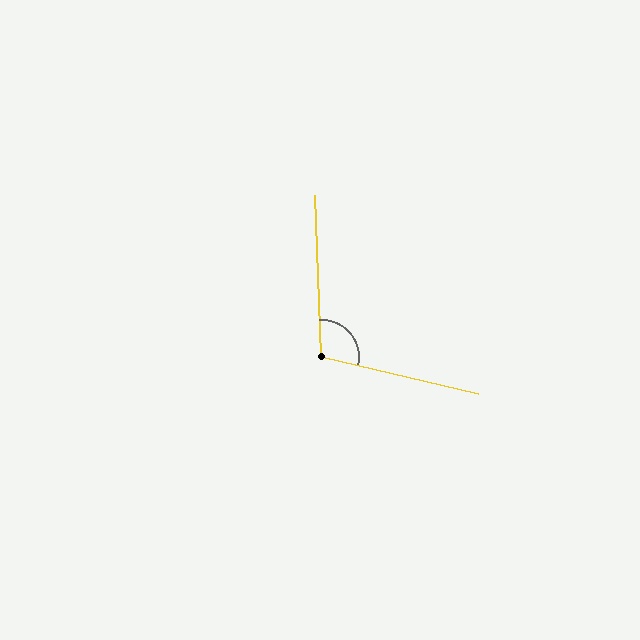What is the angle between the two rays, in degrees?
Approximately 105 degrees.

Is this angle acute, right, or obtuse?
It is obtuse.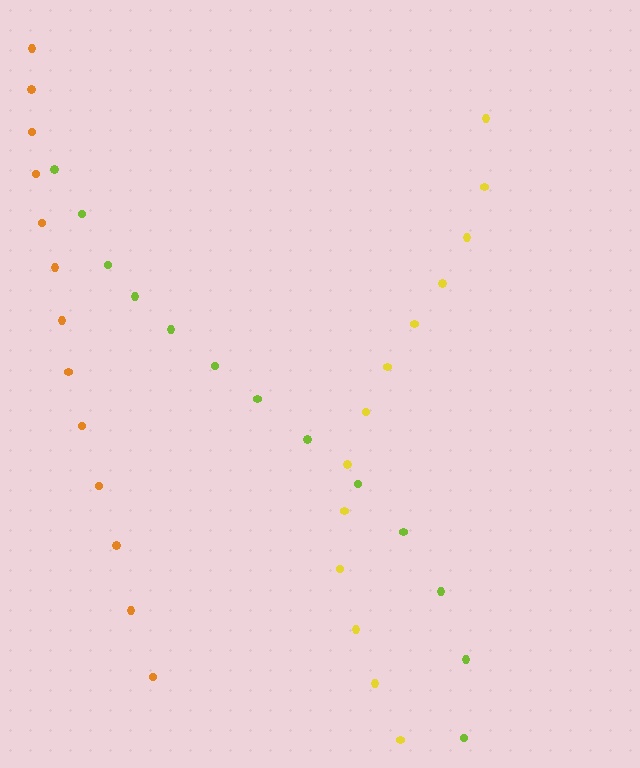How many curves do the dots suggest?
There are 3 distinct paths.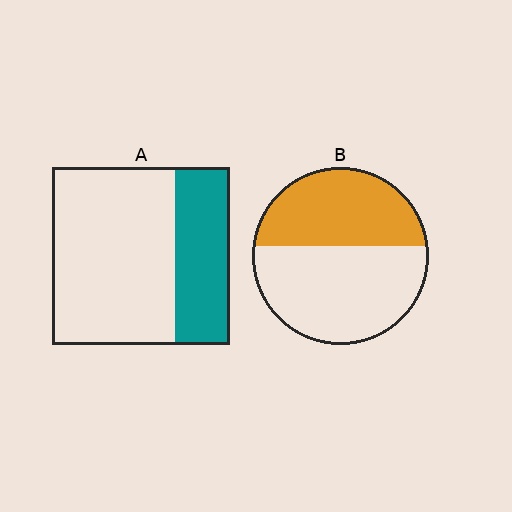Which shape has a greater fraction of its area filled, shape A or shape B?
Shape B.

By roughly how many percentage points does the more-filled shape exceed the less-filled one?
By roughly 10 percentage points (B over A).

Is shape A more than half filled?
No.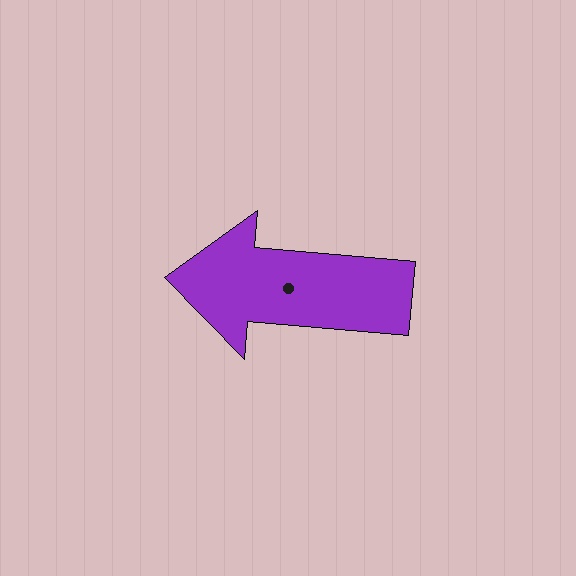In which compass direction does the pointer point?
West.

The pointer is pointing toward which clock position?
Roughly 9 o'clock.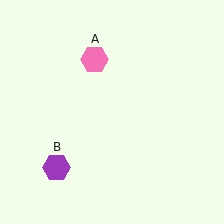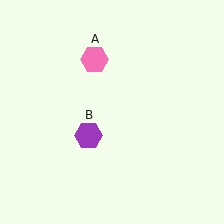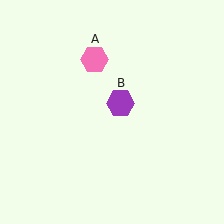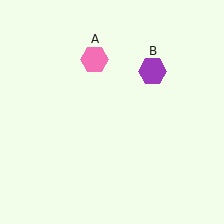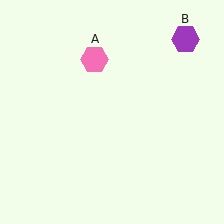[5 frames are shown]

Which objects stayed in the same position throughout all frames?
Pink hexagon (object A) remained stationary.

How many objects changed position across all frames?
1 object changed position: purple hexagon (object B).